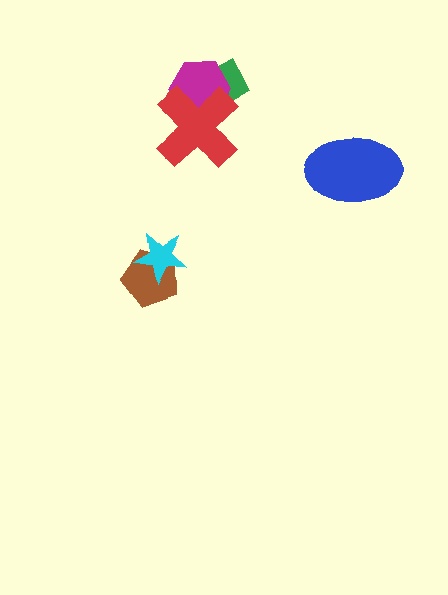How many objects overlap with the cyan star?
1 object overlaps with the cyan star.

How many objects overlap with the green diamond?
2 objects overlap with the green diamond.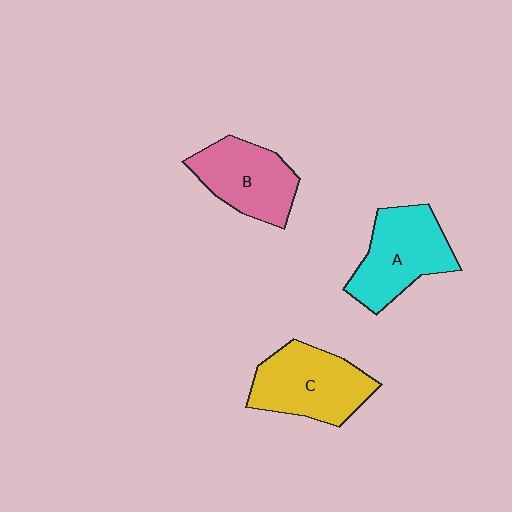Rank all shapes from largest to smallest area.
From largest to smallest: C (yellow), A (cyan), B (pink).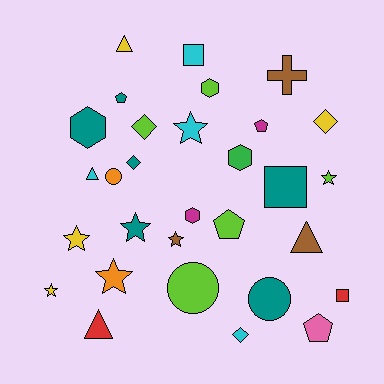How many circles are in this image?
There are 3 circles.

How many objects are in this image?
There are 30 objects.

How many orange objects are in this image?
There are 2 orange objects.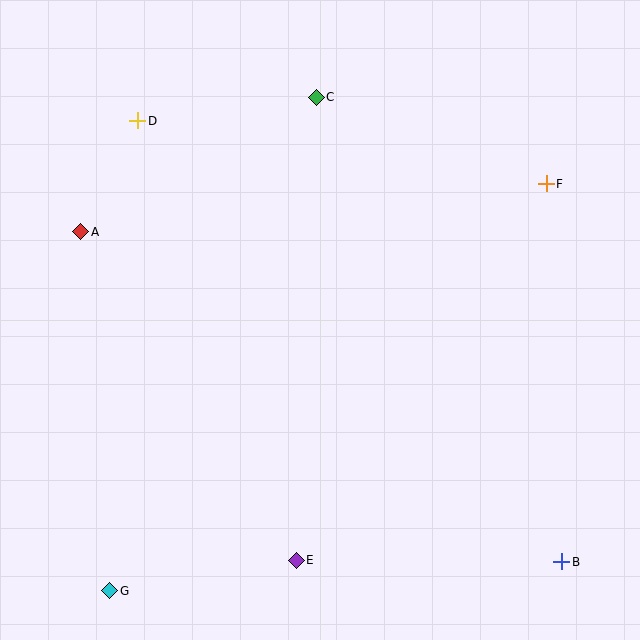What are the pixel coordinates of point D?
Point D is at (138, 121).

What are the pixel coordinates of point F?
Point F is at (546, 184).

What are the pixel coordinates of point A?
Point A is at (81, 232).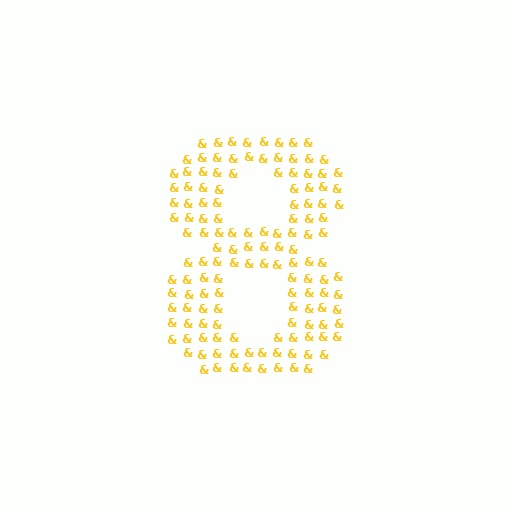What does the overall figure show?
The overall figure shows the digit 8.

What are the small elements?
The small elements are ampersands.